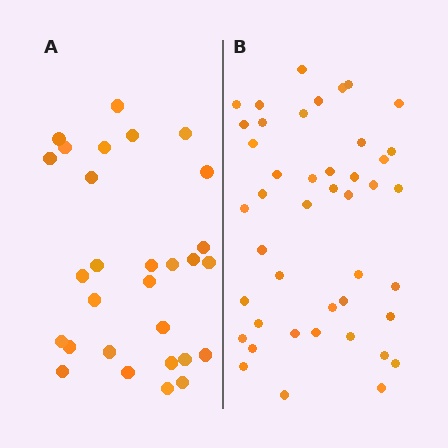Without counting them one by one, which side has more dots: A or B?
Region B (the right region) has more dots.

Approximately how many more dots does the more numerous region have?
Region B has approximately 15 more dots than region A.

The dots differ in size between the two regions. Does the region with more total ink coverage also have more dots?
No. Region A has more total ink coverage because its dots are larger, but region B actually contains more individual dots. Total area can be misleading — the number of items is what matters here.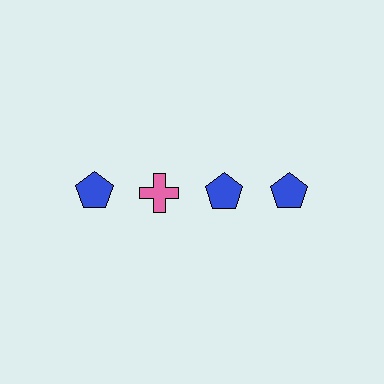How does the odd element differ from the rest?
It differs in both color (pink instead of blue) and shape (cross instead of pentagon).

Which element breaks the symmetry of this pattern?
The pink cross in the top row, second from left column breaks the symmetry. All other shapes are blue pentagons.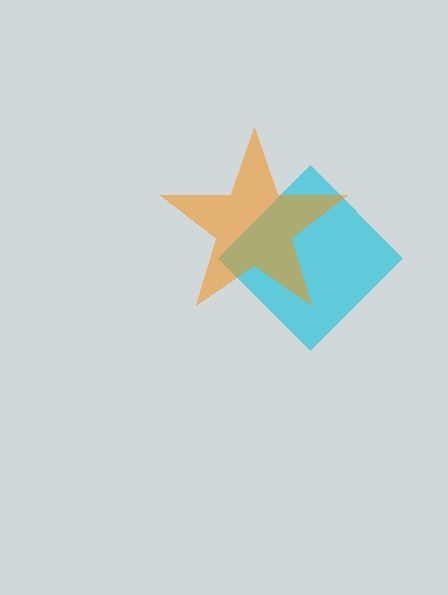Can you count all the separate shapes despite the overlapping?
Yes, there are 2 separate shapes.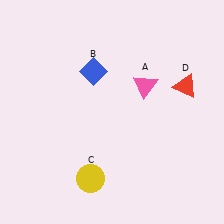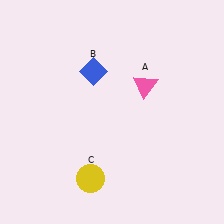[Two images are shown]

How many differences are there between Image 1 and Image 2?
There is 1 difference between the two images.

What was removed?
The red triangle (D) was removed in Image 2.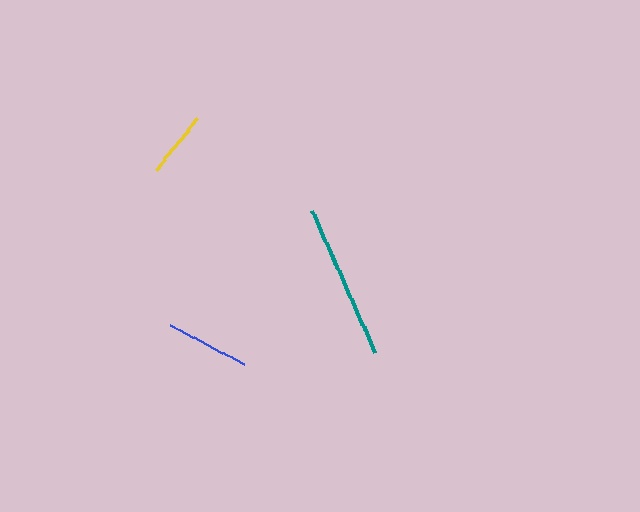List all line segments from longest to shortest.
From longest to shortest: teal, blue, yellow.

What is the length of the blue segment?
The blue segment is approximately 82 pixels long.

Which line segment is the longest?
The teal line is the longest at approximately 155 pixels.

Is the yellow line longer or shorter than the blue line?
The blue line is longer than the yellow line.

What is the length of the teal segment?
The teal segment is approximately 155 pixels long.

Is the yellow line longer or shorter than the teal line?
The teal line is longer than the yellow line.